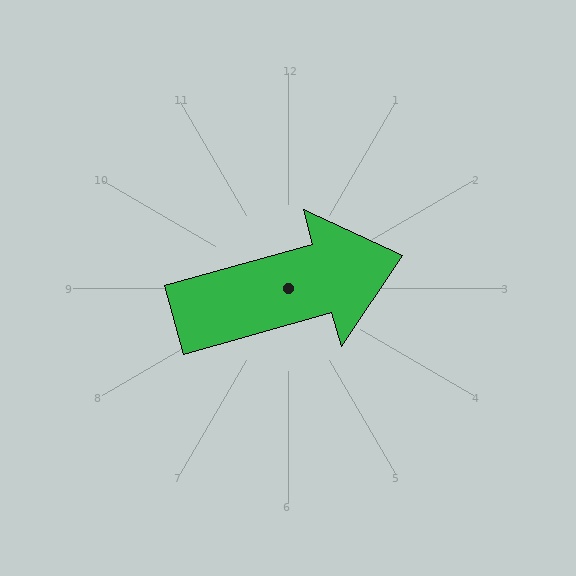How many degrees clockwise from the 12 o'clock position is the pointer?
Approximately 74 degrees.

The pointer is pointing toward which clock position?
Roughly 2 o'clock.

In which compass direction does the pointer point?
East.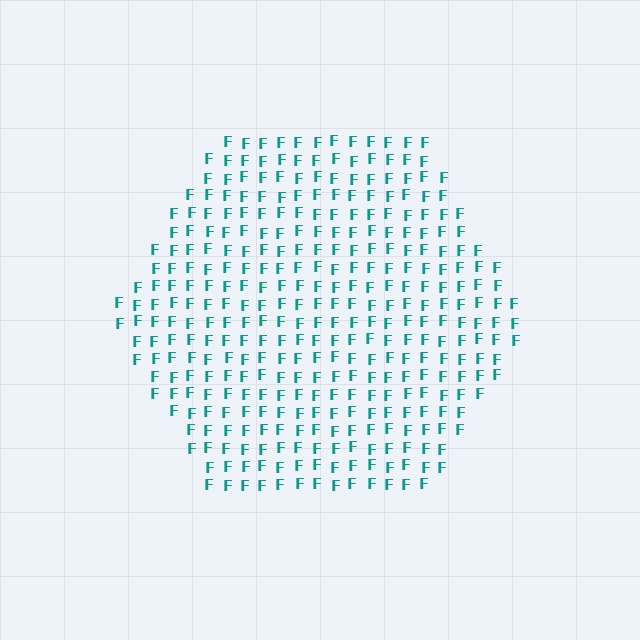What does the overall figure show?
The overall figure shows a hexagon.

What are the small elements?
The small elements are letter F's.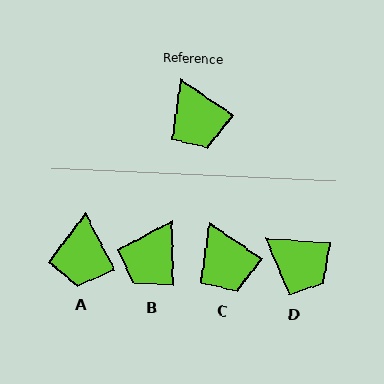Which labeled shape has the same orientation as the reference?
C.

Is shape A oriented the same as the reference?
No, it is off by about 28 degrees.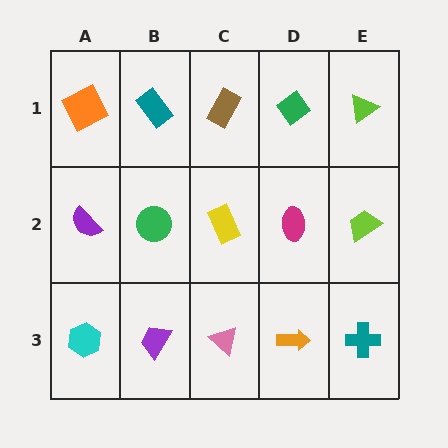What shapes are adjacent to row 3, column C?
A yellow rectangle (row 2, column C), a purple trapezoid (row 3, column B), an orange arrow (row 3, column D).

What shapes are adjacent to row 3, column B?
A green circle (row 2, column B), a cyan hexagon (row 3, column A), a pink triangle (row 3, column C).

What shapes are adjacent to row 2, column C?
A brown rectangle (row 1, column C), a pink triangle (row 3, column C), a green circle (row 2, column B), a magenta ellipse (row 2, column D).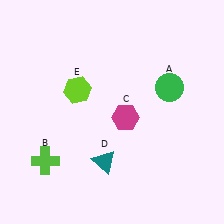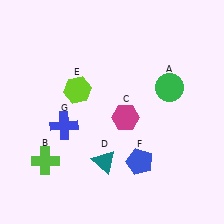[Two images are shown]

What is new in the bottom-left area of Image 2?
A blue cross (G) was added in the bottom-left area of Image 2.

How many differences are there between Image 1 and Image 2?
There are 2 differences between the two images.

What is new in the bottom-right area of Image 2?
A blue pentagon (F) was added in the bottom-right area of Image 2.